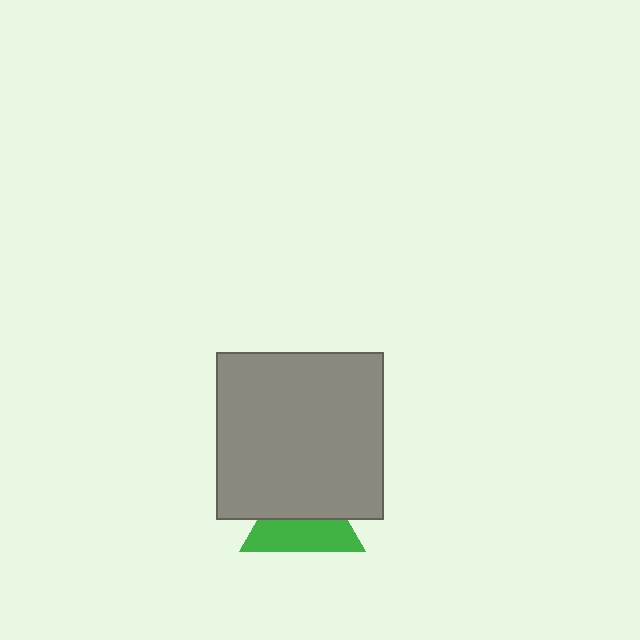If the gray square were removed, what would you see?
You would see the complete green triangle.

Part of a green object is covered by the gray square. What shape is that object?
It is a triangle.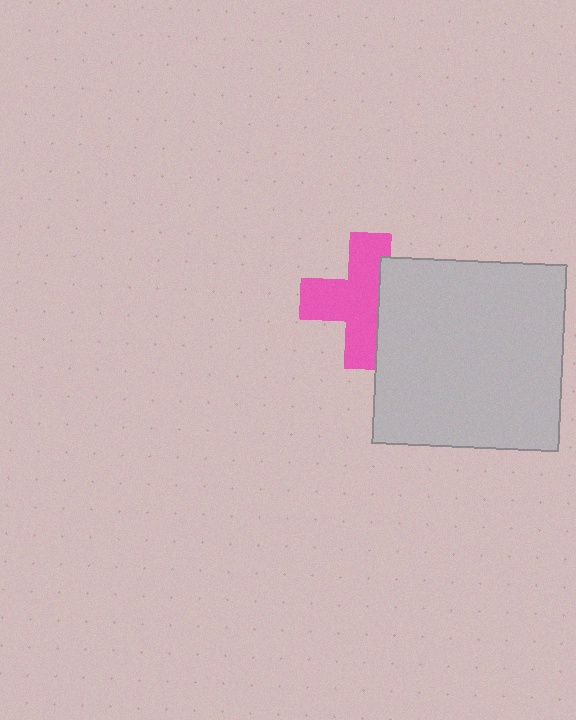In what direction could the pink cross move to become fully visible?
The pink cross could move left. That would shift it out from behind the light gray square entirely.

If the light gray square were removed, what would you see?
You would see the complete pink cross.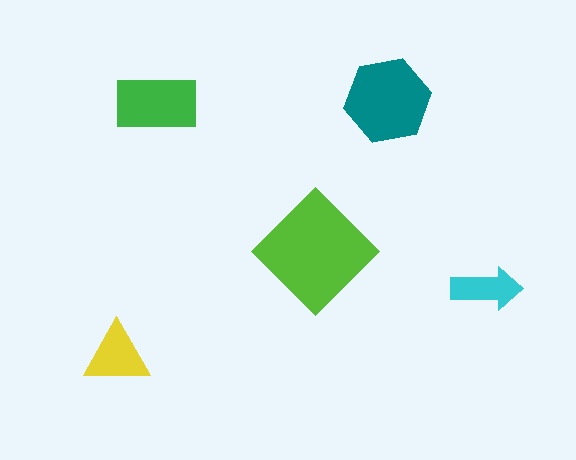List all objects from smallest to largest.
The cyan arrow, the yellow triangle, the green rectangle, the teal hexagon, the lime diamond.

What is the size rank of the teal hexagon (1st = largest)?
2nd.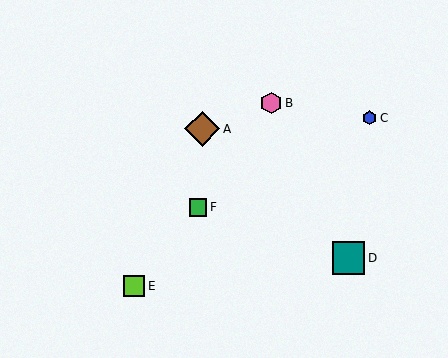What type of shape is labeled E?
Shape E is a lime square.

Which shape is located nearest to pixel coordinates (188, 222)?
The green square (labeled F) at (198, 207) is nearest to that location.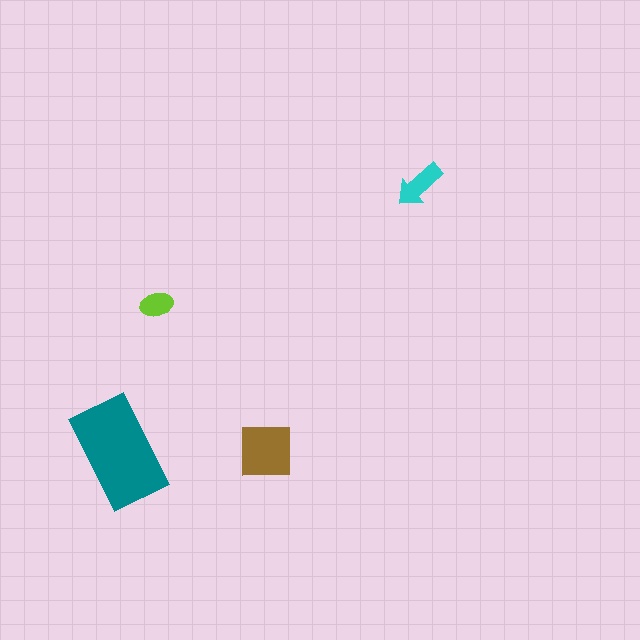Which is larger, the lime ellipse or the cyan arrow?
The cyan arrow.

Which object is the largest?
The teal rectangle.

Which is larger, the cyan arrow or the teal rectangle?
The teal rectangle.